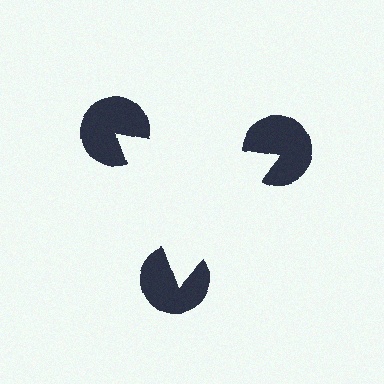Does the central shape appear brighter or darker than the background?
It typically appears slightly brighter than the background, even though no actual brightness change is drawn.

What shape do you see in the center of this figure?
An illusory triangle — its edges are inferred from the aligned wedge cuts in the pac-man discs, not physically drawn.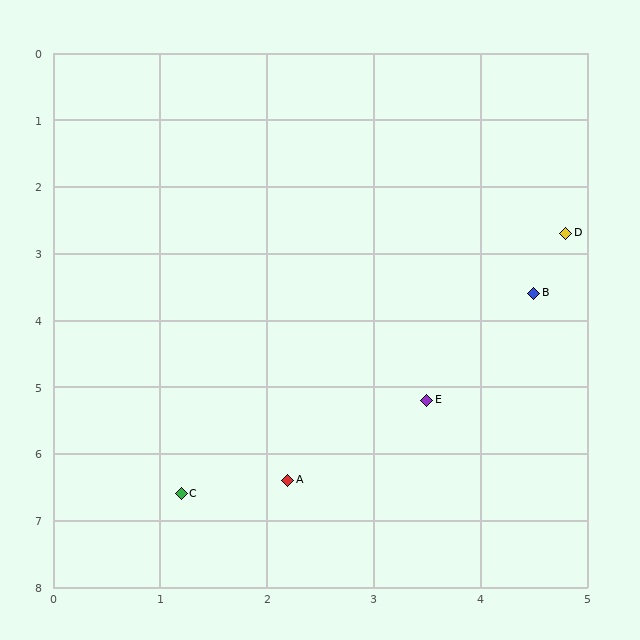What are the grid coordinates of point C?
Point C is at approximately (1.2, 6.6).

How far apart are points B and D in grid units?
Points B and D are about 0.9 grid units apart.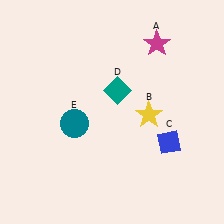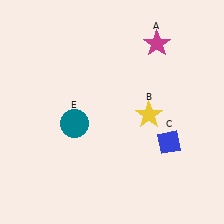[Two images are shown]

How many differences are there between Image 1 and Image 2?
There is 1 difference between the two images.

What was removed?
The teal diamond (D) was removed in Image 2.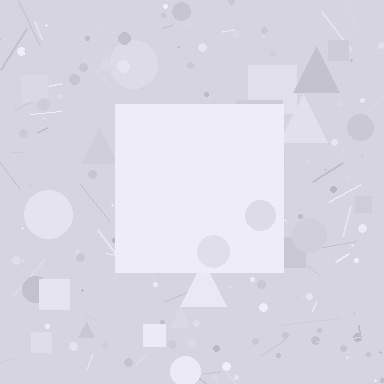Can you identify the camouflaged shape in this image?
The camouflaged shape is a square.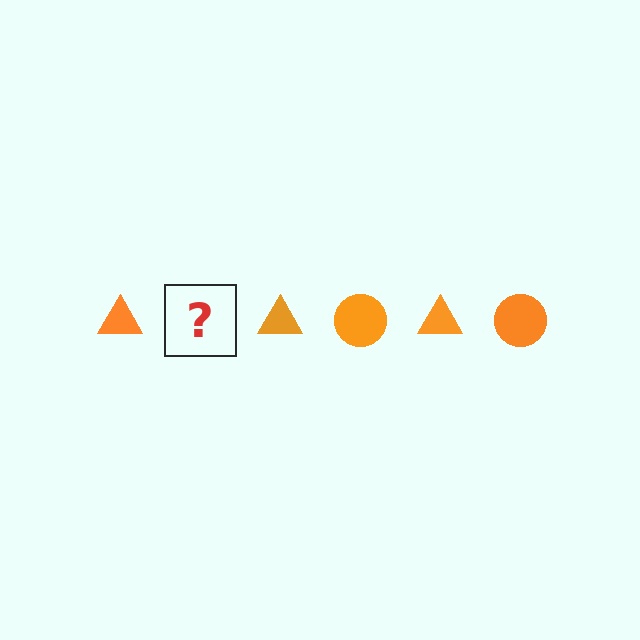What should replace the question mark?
The question mark should be replaced with an orange circle.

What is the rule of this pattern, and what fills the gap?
The rule is that the pattern cycles through triangle, circle shapes in orange. The gap should be filled with an orange circle.